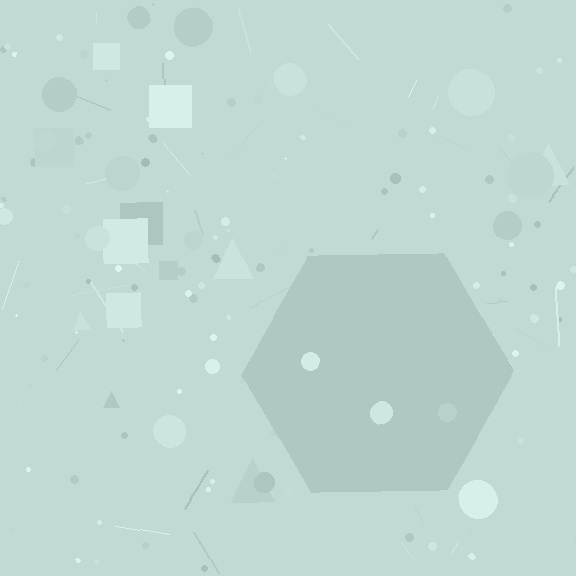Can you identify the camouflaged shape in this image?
The camouflaged shape is a hexagon.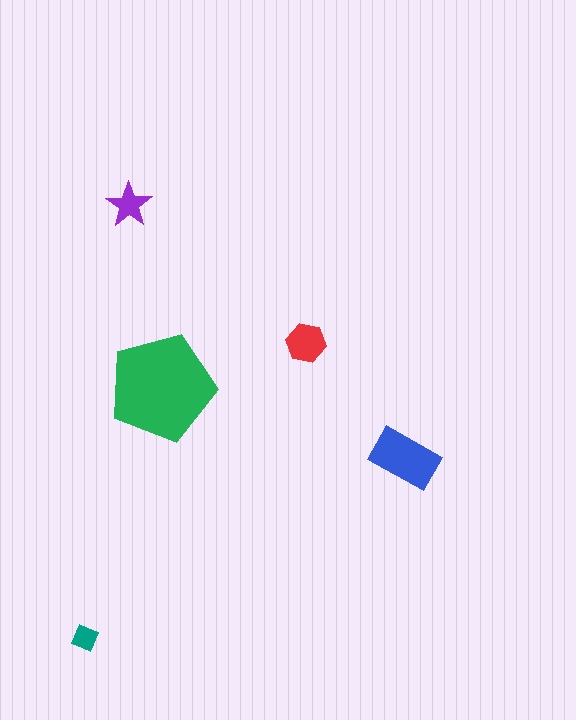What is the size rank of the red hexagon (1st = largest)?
3rd.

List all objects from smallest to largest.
The teal diamond, the purple star, the red hexagon, the blue rectangle, the green pentagon.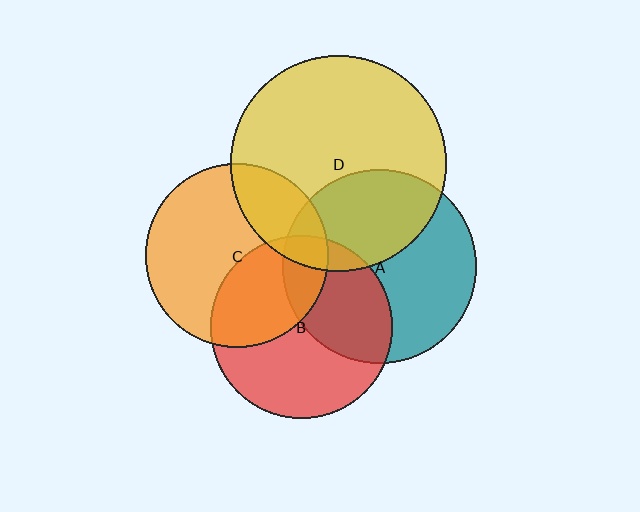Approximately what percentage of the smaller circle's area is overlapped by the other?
Approximately 10%.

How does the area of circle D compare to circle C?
Approximately 1.4 times.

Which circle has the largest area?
Circle D (yellow).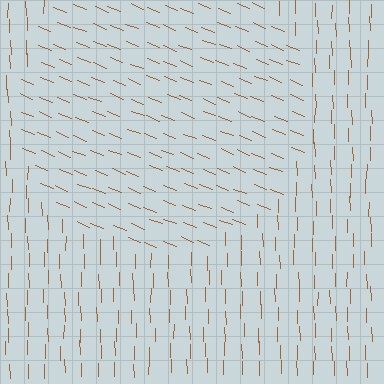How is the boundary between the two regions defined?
The boundary is defined purely by a change in line orientation (approximately 67 degrees difference). All lines are the same color and thickness.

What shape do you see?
I see a circle.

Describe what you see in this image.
The image is filled with small brown line segments. A circle region in the image has lines oriented differently from the surrounding lines, creating a visible texture boundary.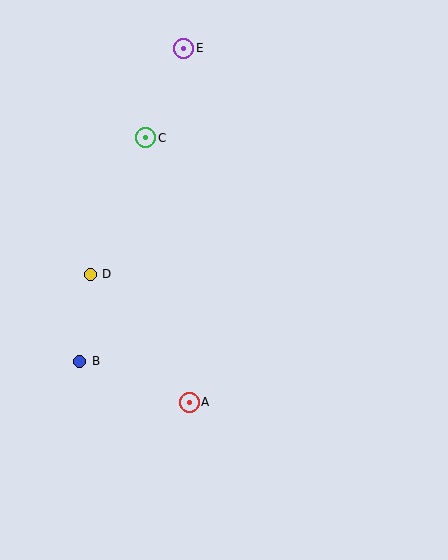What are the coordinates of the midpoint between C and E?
The midpoint between C and E is at (165, 93).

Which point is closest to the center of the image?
Point A at (189, 402) is closest to the center.